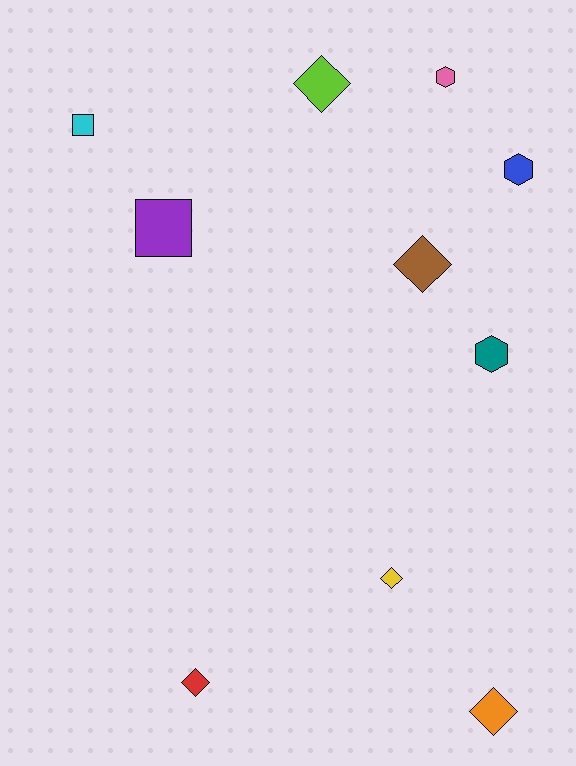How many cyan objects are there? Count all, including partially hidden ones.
There is 1 cyan object.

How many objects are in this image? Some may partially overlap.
There are 10 objects.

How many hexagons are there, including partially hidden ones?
There are 3 hexagons.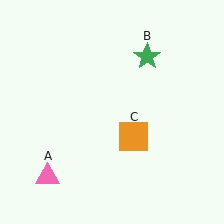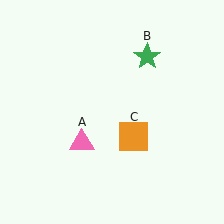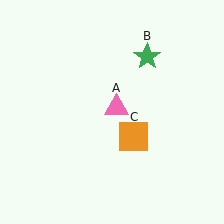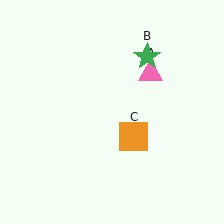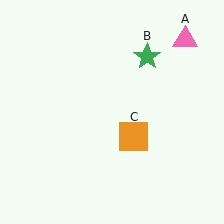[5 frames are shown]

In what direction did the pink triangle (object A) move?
The pink triangle (object A) moved up and to the right.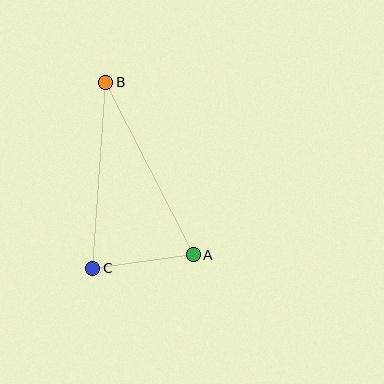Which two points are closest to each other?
Points A and C are closest to each other.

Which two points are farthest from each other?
Points A and B are farthest from each other.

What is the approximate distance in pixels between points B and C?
The distance between B and C is approximately 186 pixels.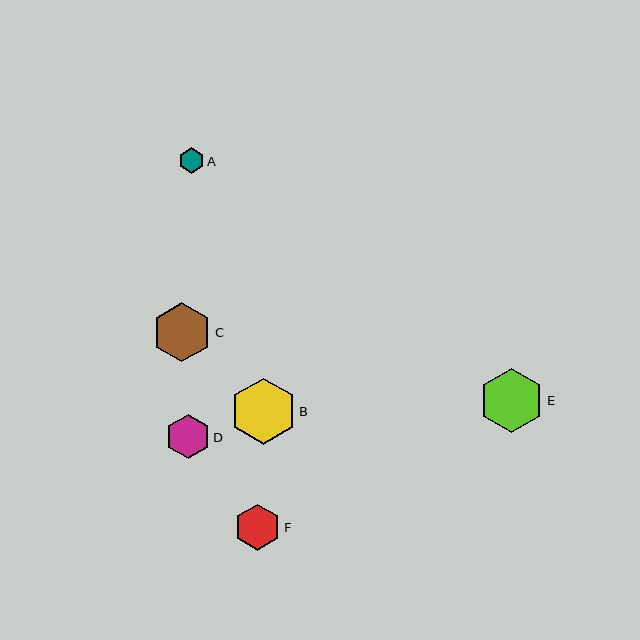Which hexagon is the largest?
Hexagon B is the largest with a size of approximately 66 pixels.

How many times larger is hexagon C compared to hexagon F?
Hexagon C is approximately 1.3 times the size of hexagon F.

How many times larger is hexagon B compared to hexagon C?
Hexagon B is approximately 1.1 times the size of hexagon C.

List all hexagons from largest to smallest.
From largest to smallest: B, E, C, F, D, A.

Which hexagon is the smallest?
Hexagon A is the smallest with a size of approximately 26 pixels.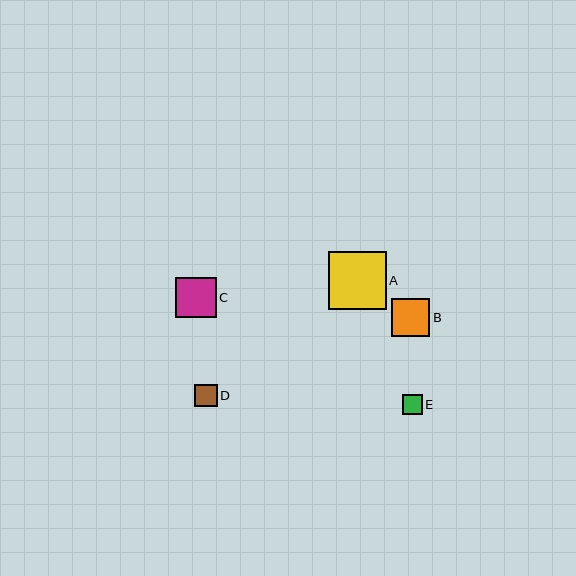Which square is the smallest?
Square E is the smallest with a size of approximately 20 pixels.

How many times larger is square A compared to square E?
Square A is approximately 2.9 times the size of square E.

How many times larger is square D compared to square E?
Square D is approximately 1.1 times the size of square E.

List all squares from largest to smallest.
From largest to smallest: A, C, B, D, E.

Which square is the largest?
Square A is the largest with a size of approximately 58 pixels.